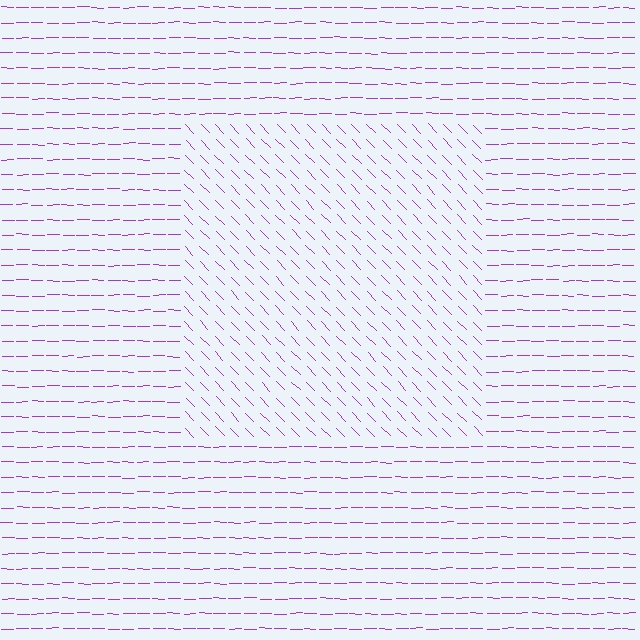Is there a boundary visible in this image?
Yes, there is a texture boundary formed by a change in line orientation.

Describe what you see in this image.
The image is filled with small purple line segments. A rectangle region in the image has lines oriented differently from the surrounding lines, creating a visible texture boundary.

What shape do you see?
I see a rectangle.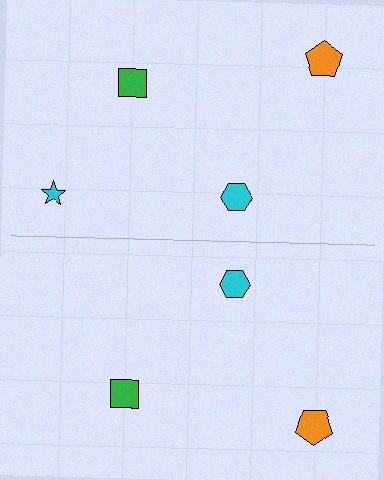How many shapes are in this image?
There are 7 shapes in this image.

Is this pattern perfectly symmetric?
No, the pattern is not perfectly symmetric. A cyan star is missing from the bottom side.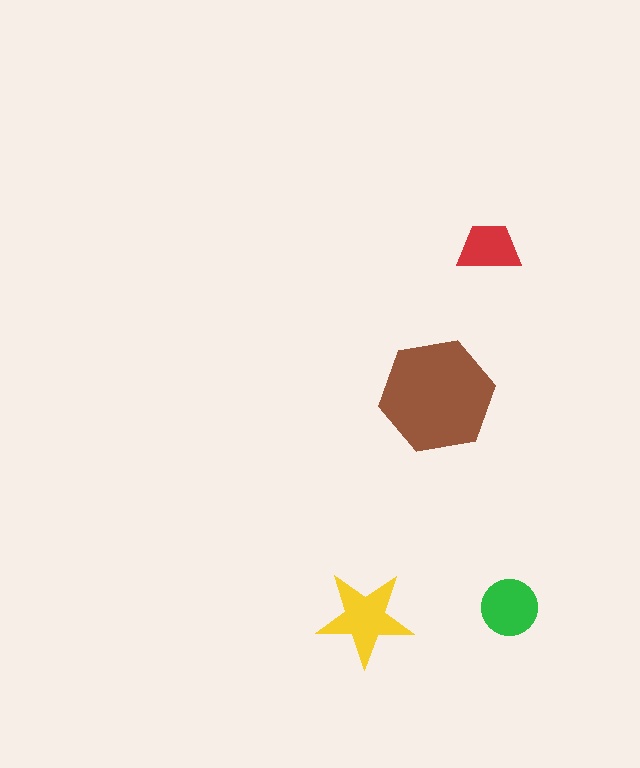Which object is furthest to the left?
The yellow star is leftmost.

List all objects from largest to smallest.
The brown hexagon, the yellow star, the green circle, the red trapezoid.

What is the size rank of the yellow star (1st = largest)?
2nd.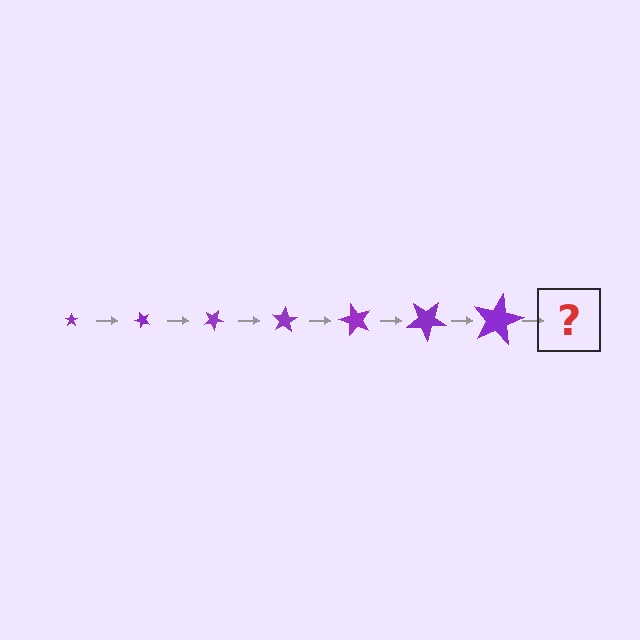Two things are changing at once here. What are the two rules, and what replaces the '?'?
The two rules are that the star grows larger each step and it rotates 50 degrees each step. The '?' should be a star, larger than the previous one and rotated 350 degrees from the start.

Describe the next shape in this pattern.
It should be a star, larger than the previous one and rotated 350 degrees from the start.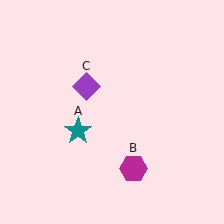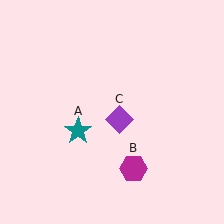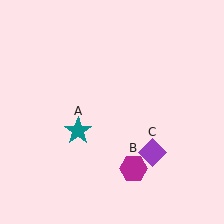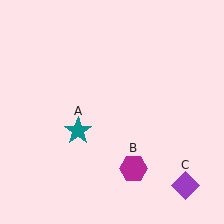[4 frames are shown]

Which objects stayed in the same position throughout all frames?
Teal star (object A) and magenta hexagon (object B) remained stationary.